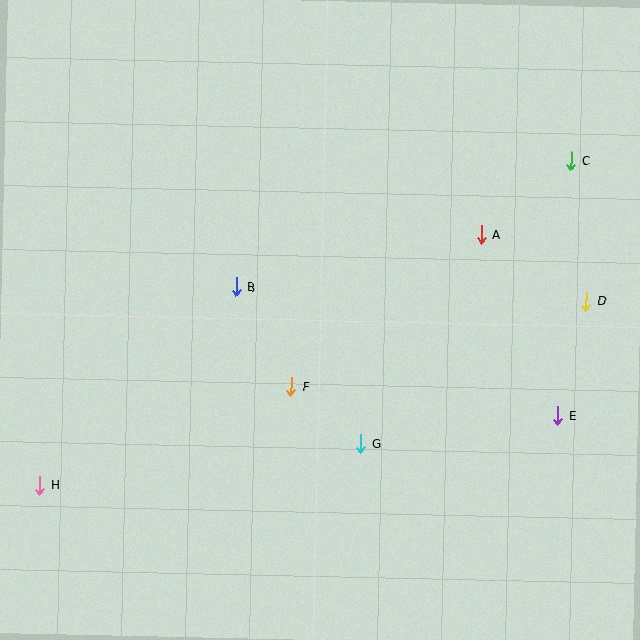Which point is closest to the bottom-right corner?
Point E is closest to the bottom-right corner.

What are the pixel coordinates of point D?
Point D is at (586, 301).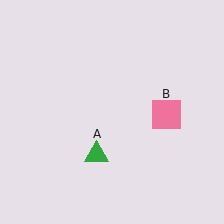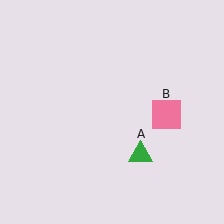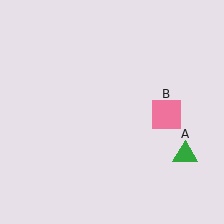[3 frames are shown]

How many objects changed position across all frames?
1 object changed position: green triangle (object A).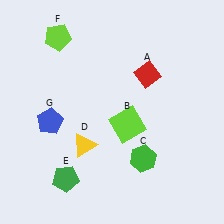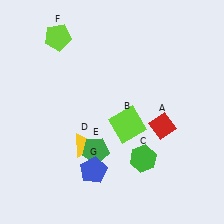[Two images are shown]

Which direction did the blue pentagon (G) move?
The blue pentagon (G) moved down.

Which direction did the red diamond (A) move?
The red diamond (A) moved down.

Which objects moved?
The objects that moved are: the red diamond (A), the green pentagon (E), the blue pentagon (G).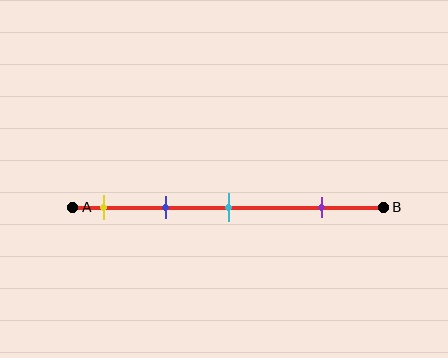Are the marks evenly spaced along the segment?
No, the marks are not evenly spaced.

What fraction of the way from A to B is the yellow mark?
The yellow mark is approximately 10% (0.1) of the way from A to B.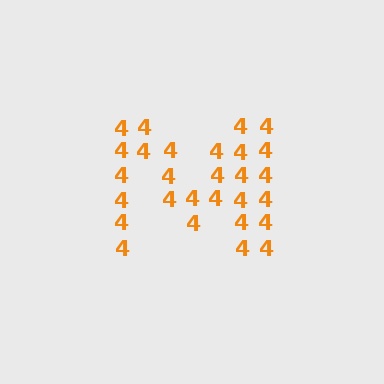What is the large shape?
The large shape is the letter M.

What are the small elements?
The small elements are digit 4's.